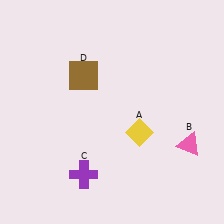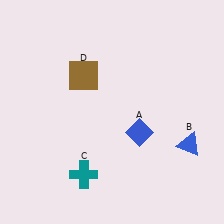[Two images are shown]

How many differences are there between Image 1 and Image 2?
There are 3 differences between the two images.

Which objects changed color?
A changed from yellow to blue. B changed from pink to blue. C changed from purple to teal.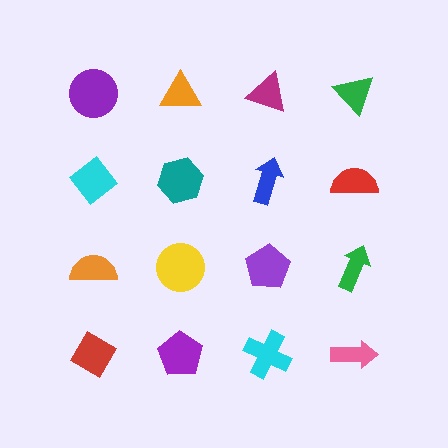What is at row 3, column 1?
An orange semicircle.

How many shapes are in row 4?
4 shapes.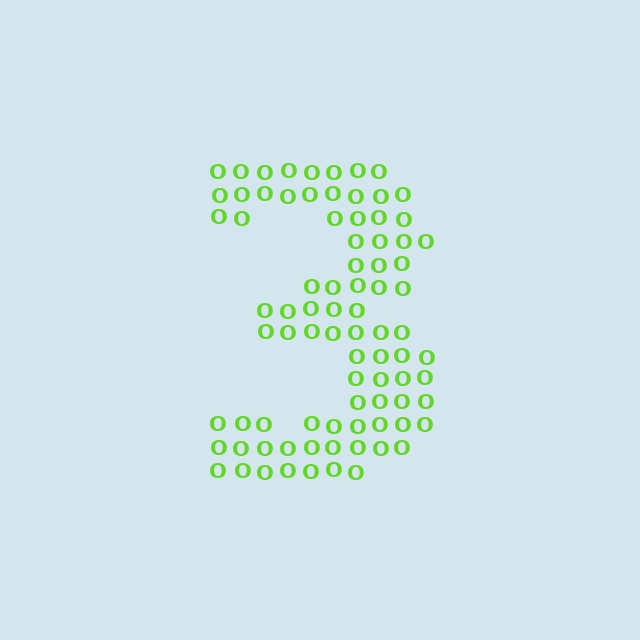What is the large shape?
The large shape is the digit 3.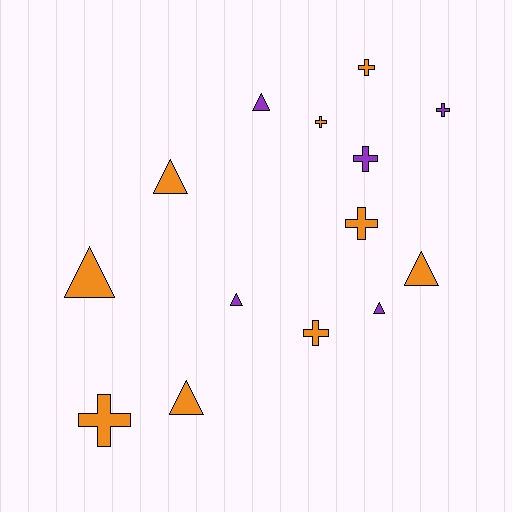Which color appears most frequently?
Orange, with 9 objects.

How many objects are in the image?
There are 14 objects.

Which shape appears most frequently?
Cross, with 7 objects.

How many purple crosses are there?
There are 2 purple crosses.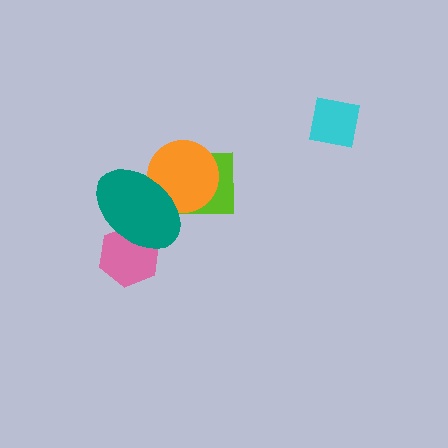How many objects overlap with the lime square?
2 objects overlap with the lime square.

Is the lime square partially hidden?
Yes, it is partially covered by another shape.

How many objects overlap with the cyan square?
0 objects overlap with the cyan square.